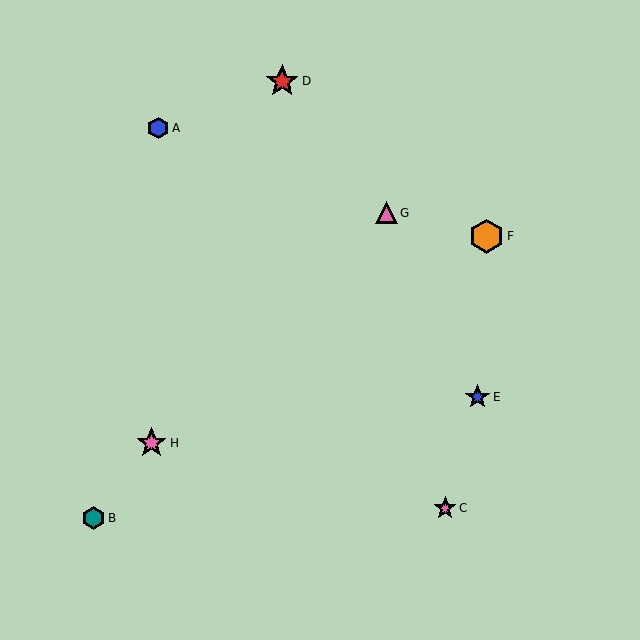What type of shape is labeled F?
Shape F is an orange hexagon.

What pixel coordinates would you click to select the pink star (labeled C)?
Click at (445, 508) to select the pink star C.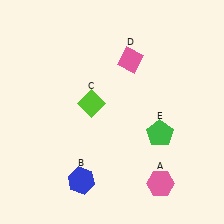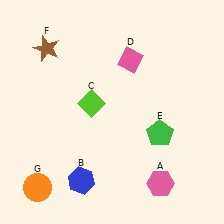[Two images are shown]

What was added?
A brown star (F), an orange circle (G) were added in Image 2.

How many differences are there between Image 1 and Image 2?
There are 2 differences between the two images.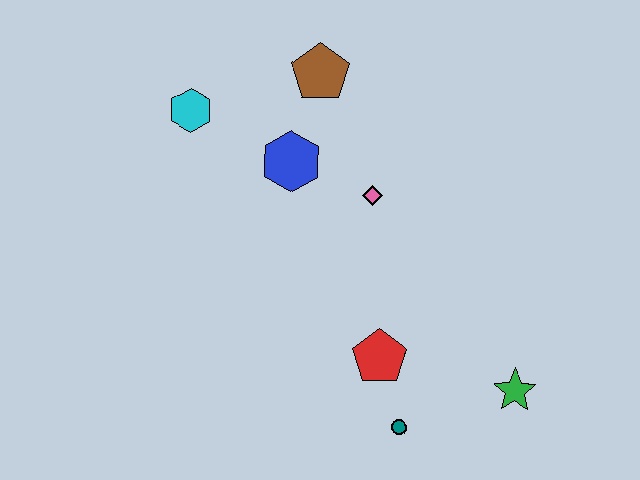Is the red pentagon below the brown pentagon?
Yes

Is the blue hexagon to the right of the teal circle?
No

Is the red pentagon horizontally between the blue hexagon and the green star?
Yes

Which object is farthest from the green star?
The cyan hexagon is farthest from the green star.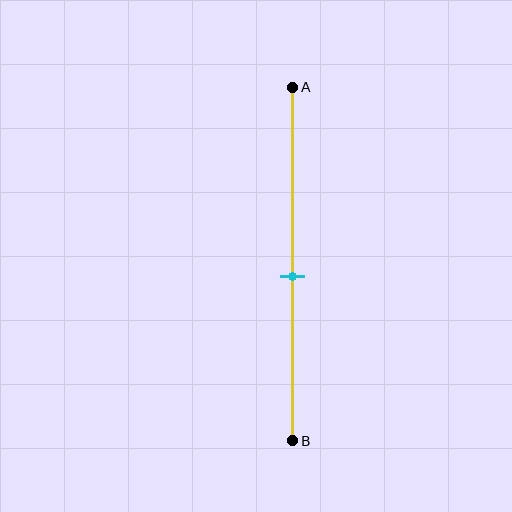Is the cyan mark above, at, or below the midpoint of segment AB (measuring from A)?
The cyan mark is below the midpoint of segment AB.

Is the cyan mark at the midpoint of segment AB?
No, the mark is at about 55% from A, not at the 50% midpoint.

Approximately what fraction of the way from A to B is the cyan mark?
The cyan mark is approximately 55% of the way from A to B.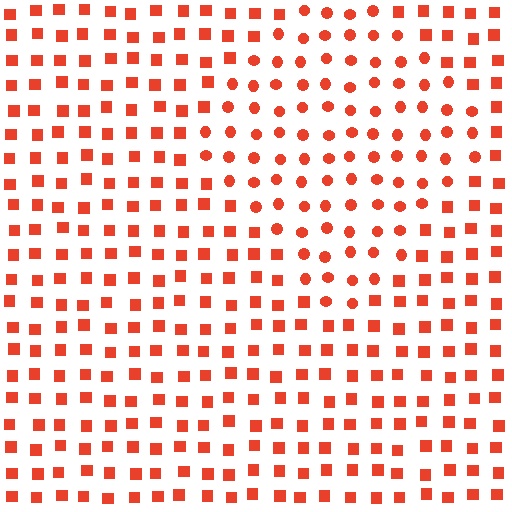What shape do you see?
I see a diamond.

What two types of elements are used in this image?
The image uses circles inside the diamond region and squares outside it.